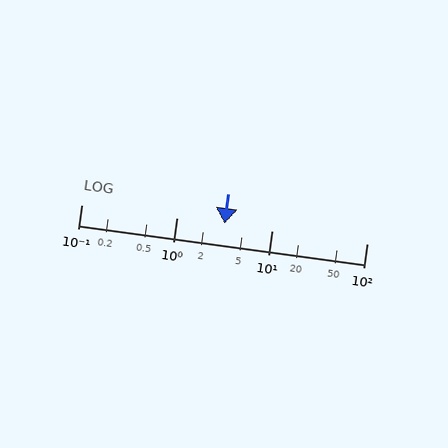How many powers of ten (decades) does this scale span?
The scale spans 3 decades, from 0.1 to 100.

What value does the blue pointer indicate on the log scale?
The pointer indicates approximately 3.2.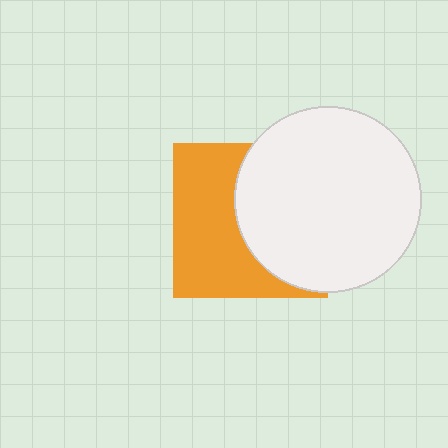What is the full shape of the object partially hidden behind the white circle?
The partially hidden object is an orange square.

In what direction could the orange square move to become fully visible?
The orange square could move left. That would shift it out from behind the white circle entirely.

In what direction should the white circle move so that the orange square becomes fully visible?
The white circle should move right. That is the shortest direction to clear the overlap and leave the orange square fully visible.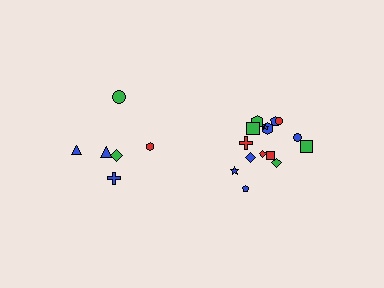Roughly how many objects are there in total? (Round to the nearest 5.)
Roughly 20 objects in total.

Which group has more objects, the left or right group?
The right group.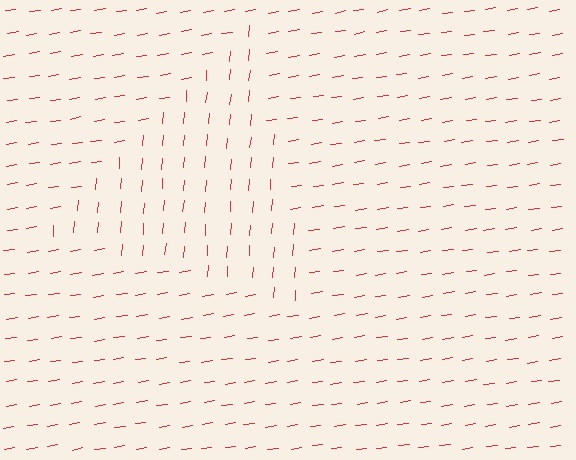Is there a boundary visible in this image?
Yes, there is a texture boundary formed by a change in line orientation.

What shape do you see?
I see a triangle.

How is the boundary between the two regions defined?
The boundary is defined purely by a change in line orientation (approximately 76 degrees difference). All lines are the same color and thickness.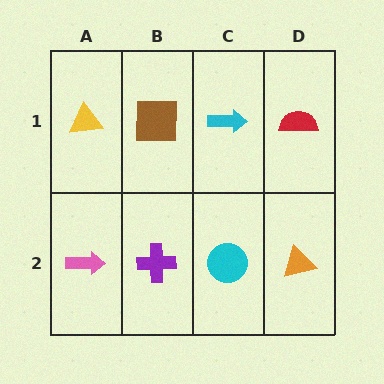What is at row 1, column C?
A cyan arrow.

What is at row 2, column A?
A pink arrow.